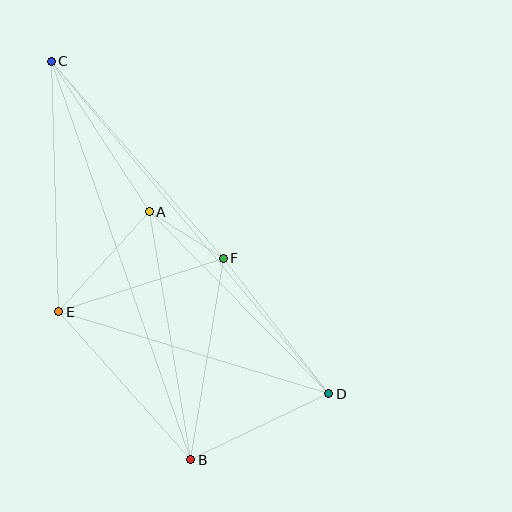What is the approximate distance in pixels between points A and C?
The distance between A and C is approximately 180 pixels.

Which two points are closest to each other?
Points A and F are closest to each other.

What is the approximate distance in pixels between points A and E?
The distance between A and E is approximately 135 pixels.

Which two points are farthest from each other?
Points C and D are farthest from each other.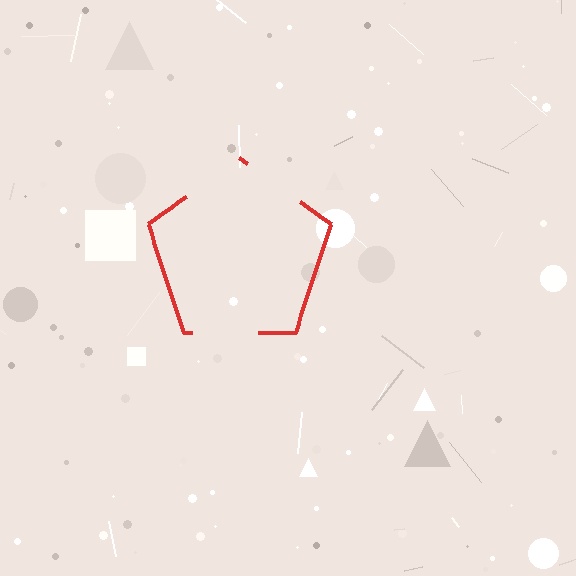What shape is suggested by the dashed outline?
The dashed outline suggests a pentagon.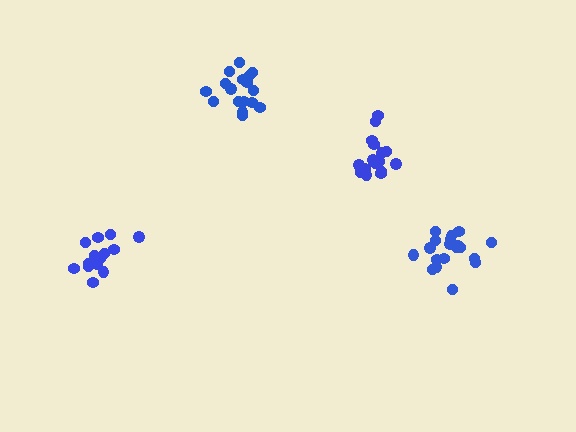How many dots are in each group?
Group 1: 17 dots, Group 2: 16 dots, Group 3: 19 dots, Group 4: 17 dots (69 total).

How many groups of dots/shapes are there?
There are 4 groups.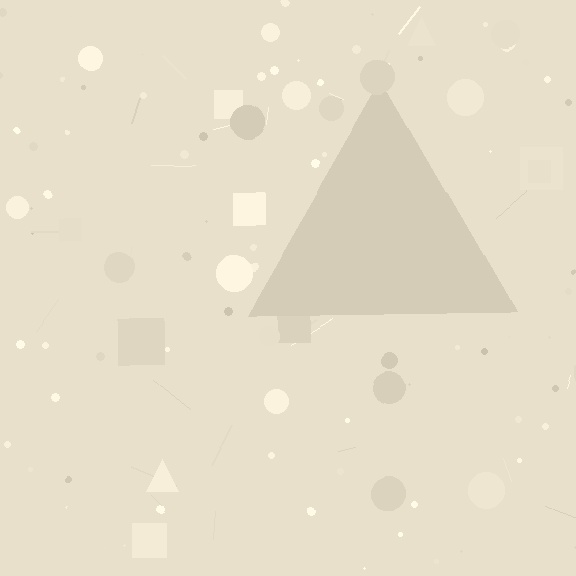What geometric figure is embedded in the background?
A triangle is embedded in the background.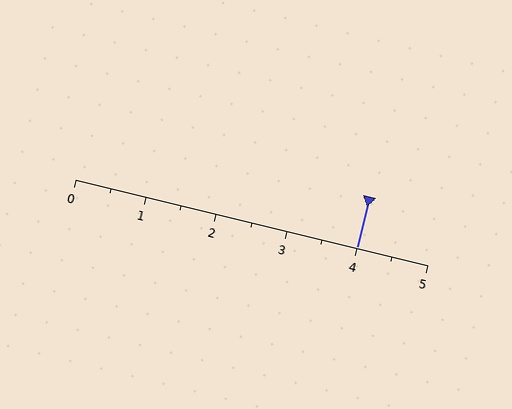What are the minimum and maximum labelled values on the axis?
The axis runs from 0 to 5.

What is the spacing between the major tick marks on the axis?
The major ticks are spaced 1 apart.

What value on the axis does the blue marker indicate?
The marker indicates approximately 4.